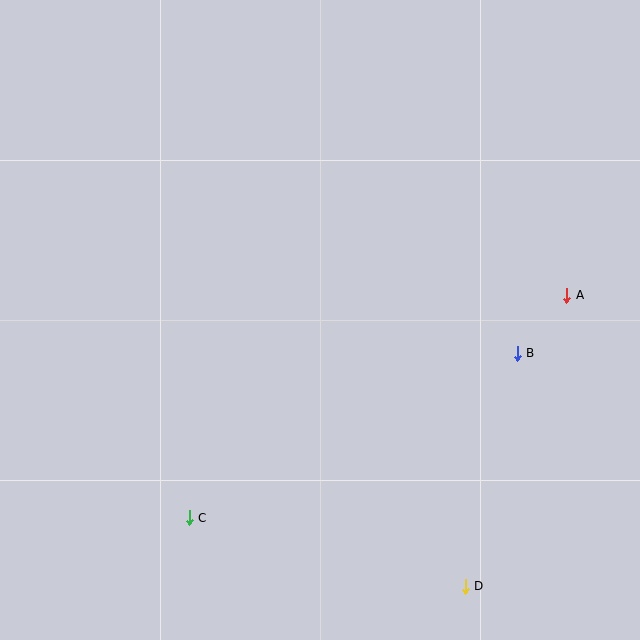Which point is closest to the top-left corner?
Point C is closest to the top-left corner.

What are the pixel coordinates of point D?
Point D is at (465, 586).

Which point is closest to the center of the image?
Point B at (517, 353) is closest to the center.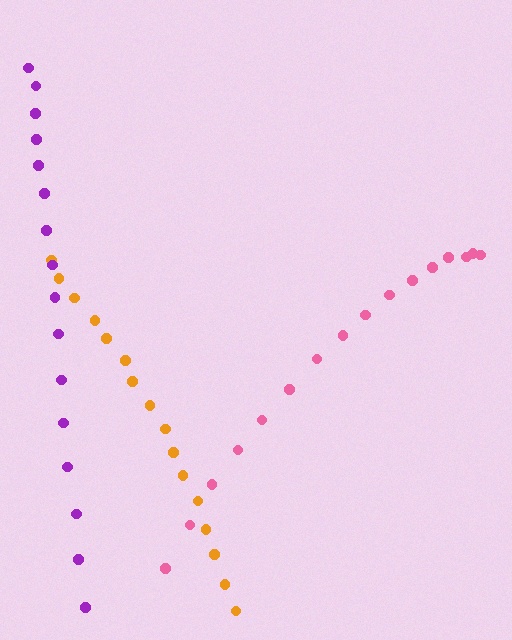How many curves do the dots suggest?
There are 3 distinct paths.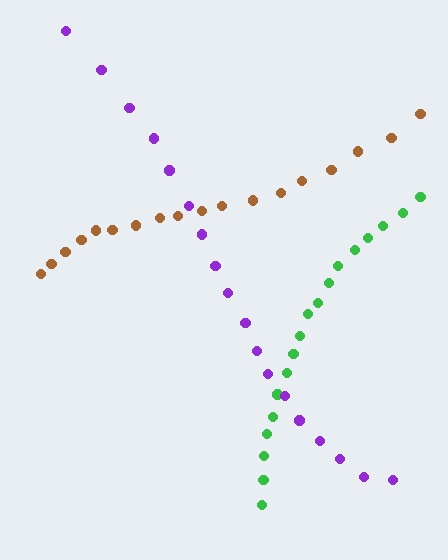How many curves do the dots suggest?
There are 3 distinct paths.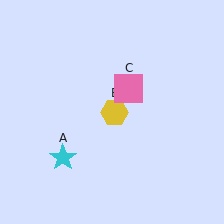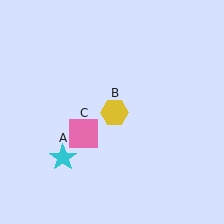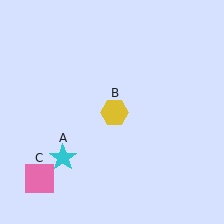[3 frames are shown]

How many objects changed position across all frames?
1 object changed position: pink square (object C).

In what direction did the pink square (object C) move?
The pink square (object C) moved down and to the left.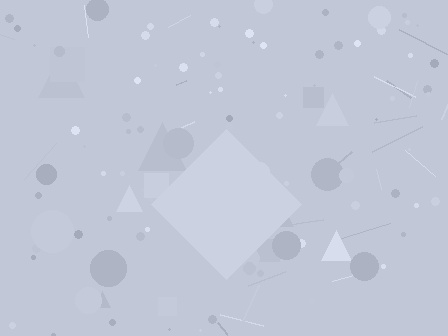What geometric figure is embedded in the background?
A diamond is embedded in the background.